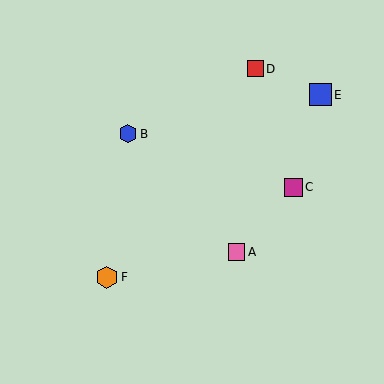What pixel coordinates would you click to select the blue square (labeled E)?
Click at (320, 95) to select the blue square E.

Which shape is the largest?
The blue square (labeled E) is the largest.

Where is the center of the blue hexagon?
The center of the blue hexagon is at (128, 134).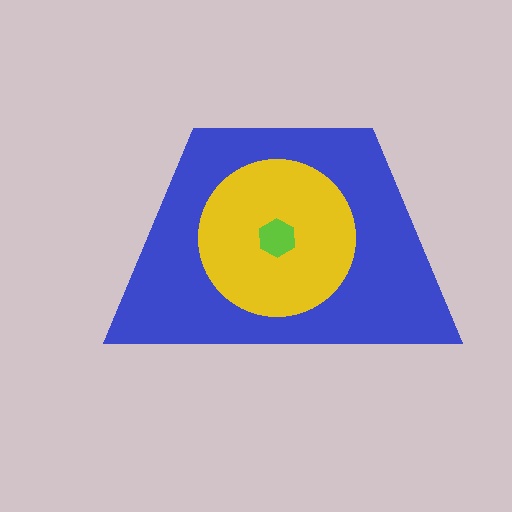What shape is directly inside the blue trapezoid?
The yellow circle.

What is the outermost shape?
The blue trapezoid.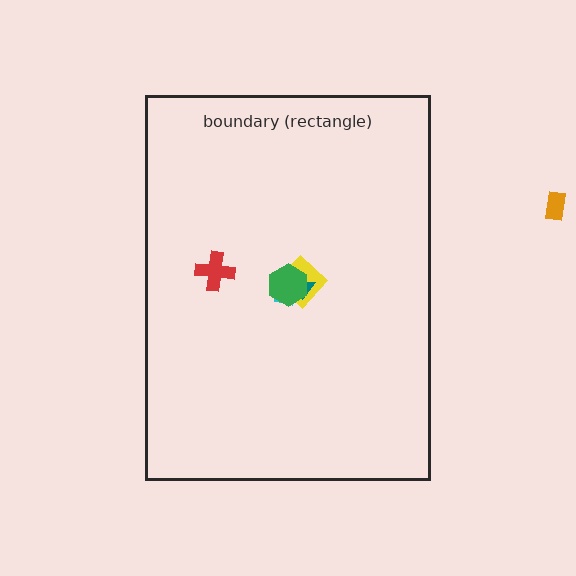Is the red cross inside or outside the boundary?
Inside.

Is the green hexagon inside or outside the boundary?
Inside.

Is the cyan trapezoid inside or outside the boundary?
Inside.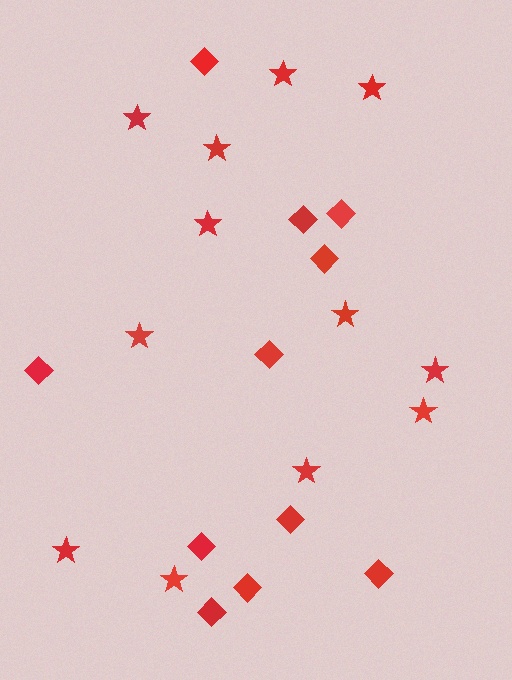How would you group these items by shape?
There are 2 groups: one group of diamonds (11) and one group of stars (12).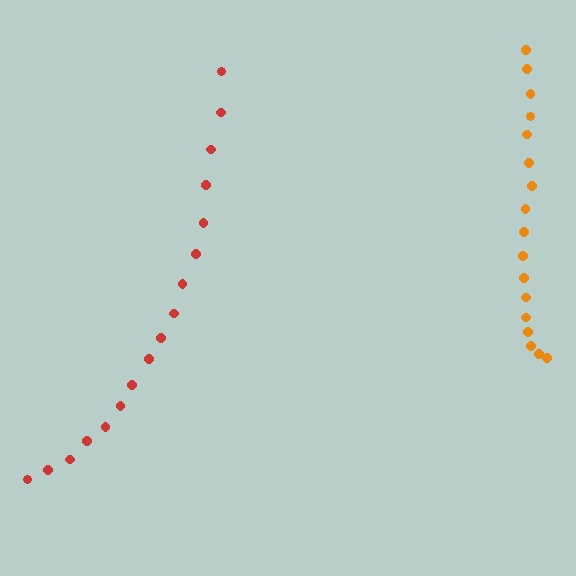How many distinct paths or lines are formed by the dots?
There are 2 distinct paths.